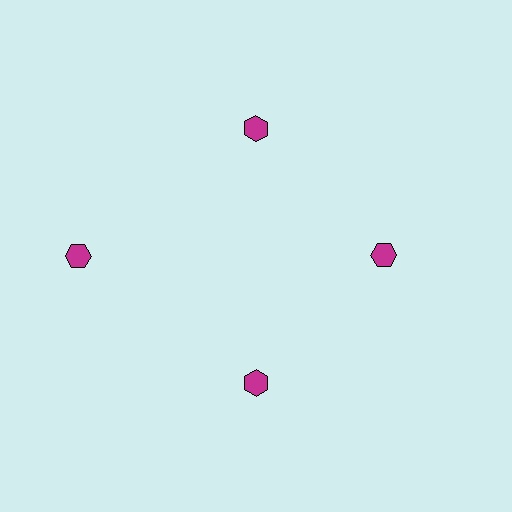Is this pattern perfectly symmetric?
No. The 4 magenta hexagons are arranged in a ring, but one element near the 9 o'clock position is pushed outward from the center, breaking the 4-fold rotational symmetry.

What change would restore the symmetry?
The symmetry would be restored by moving it inward, back onto the ring so that all 4 hexagons sit at equal angles and equal distance from the center.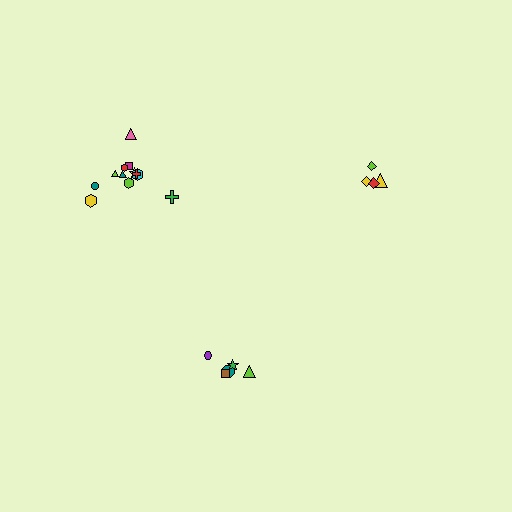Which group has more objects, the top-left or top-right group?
The top-left group.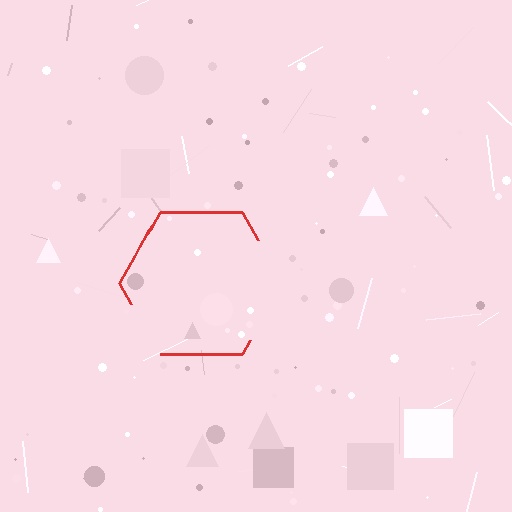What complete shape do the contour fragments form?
The contour fragments form a hexagon.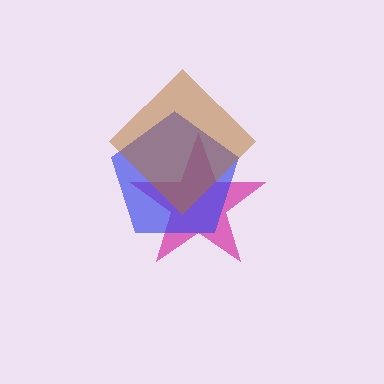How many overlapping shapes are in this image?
There are 3 overlapping shapes in the image.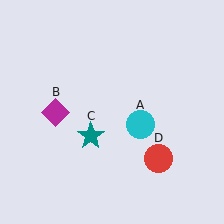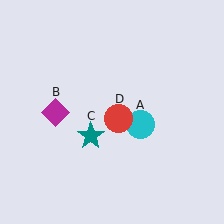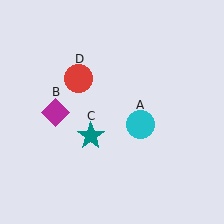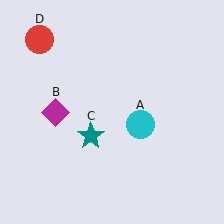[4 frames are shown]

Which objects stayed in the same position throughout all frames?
Cyan circle (object A) and magenta diamond (object B) and teal star (object C) remained stationary.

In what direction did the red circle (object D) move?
The red circle (object D) moved up and to the left.